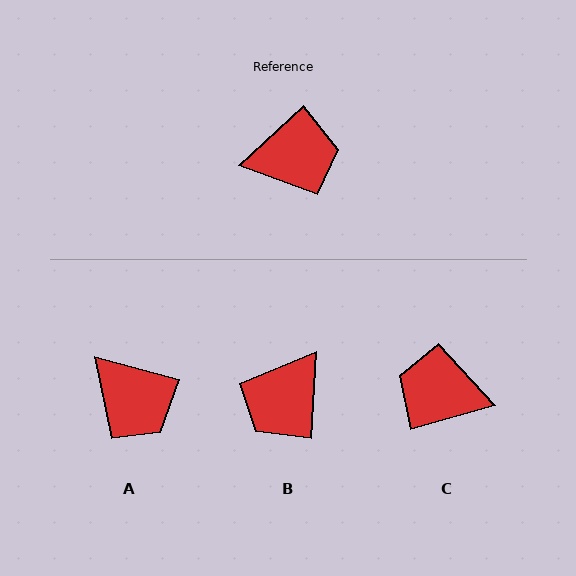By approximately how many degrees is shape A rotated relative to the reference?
Approximately 58 degrees clockwise.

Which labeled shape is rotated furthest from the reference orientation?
C, about 153 degrees away.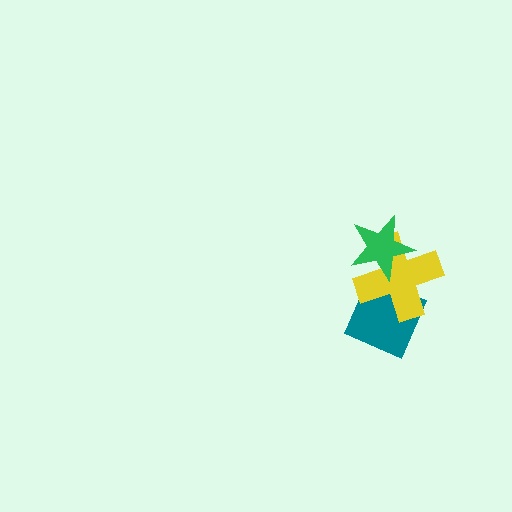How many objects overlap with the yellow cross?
2 objects overlap with the yellow cross.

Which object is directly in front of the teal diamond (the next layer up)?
The yellow cross is directly in front of the teal diamond.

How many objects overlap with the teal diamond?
2 objects overlap with the teal diamond.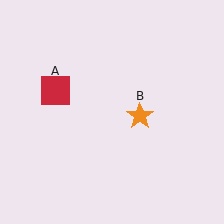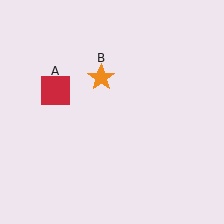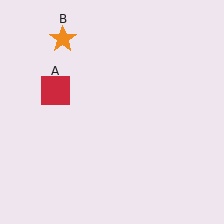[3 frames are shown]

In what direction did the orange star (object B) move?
The orange star (object B) moved up and to the left.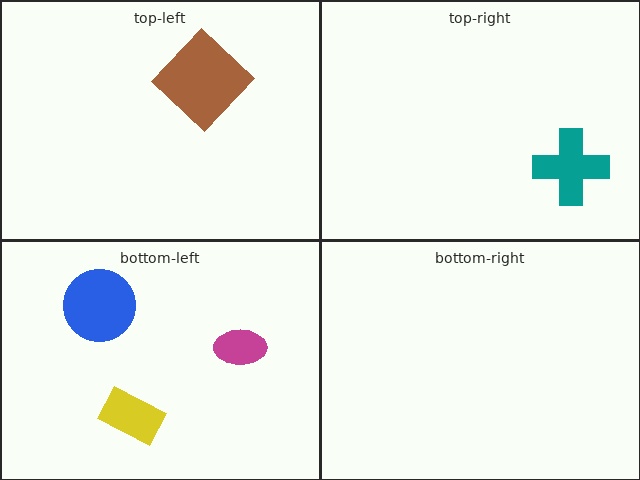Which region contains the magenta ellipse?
The bottom-left region.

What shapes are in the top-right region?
The teal cross.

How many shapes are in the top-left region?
1.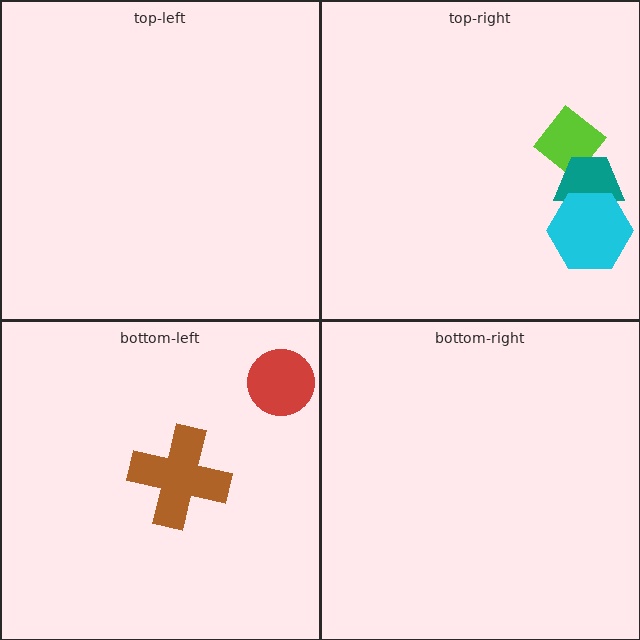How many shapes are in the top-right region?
3.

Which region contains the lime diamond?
The top-right region.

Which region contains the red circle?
The bottom-left region.